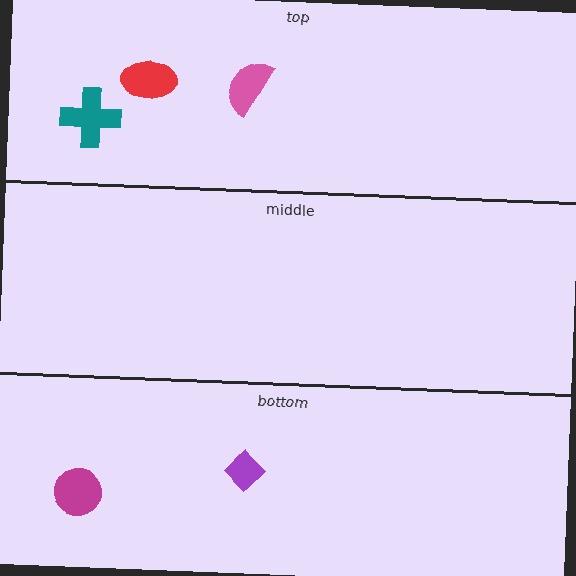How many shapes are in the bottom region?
2.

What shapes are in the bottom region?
The magenta circle, the purple diamond.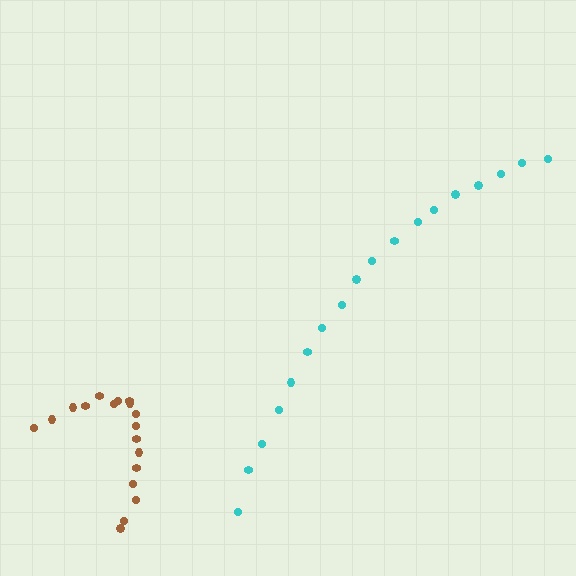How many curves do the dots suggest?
There are 2 distinct paths.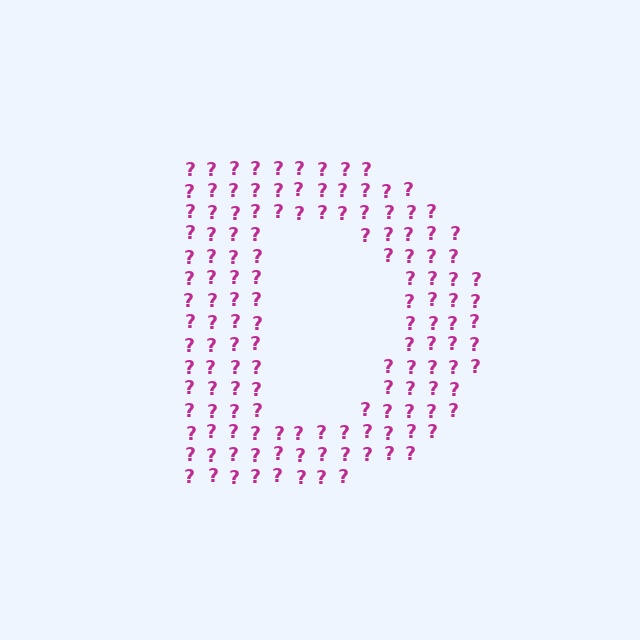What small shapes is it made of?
It is made of small question marks.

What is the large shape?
The large shape is the letter D.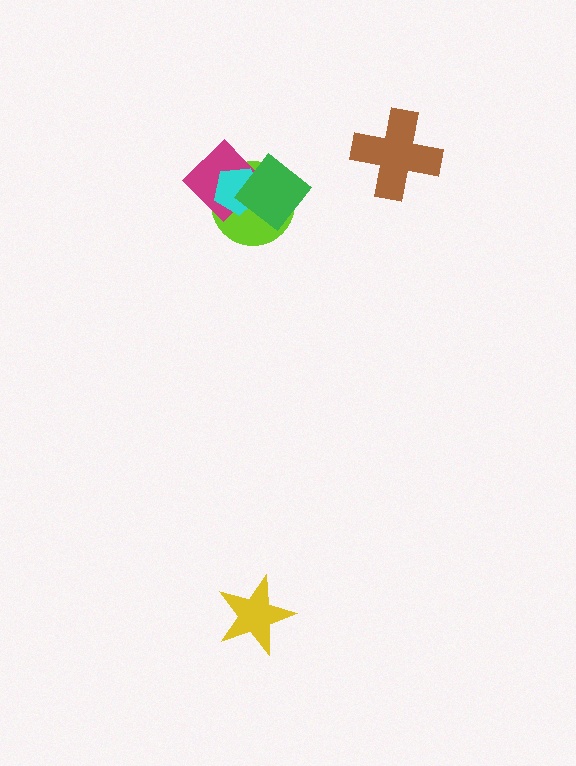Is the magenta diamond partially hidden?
Yes, it is partially covered by another shape.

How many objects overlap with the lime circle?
3 objects overlap with the lime circle.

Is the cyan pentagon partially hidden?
Yes, it is partially covered by another shape.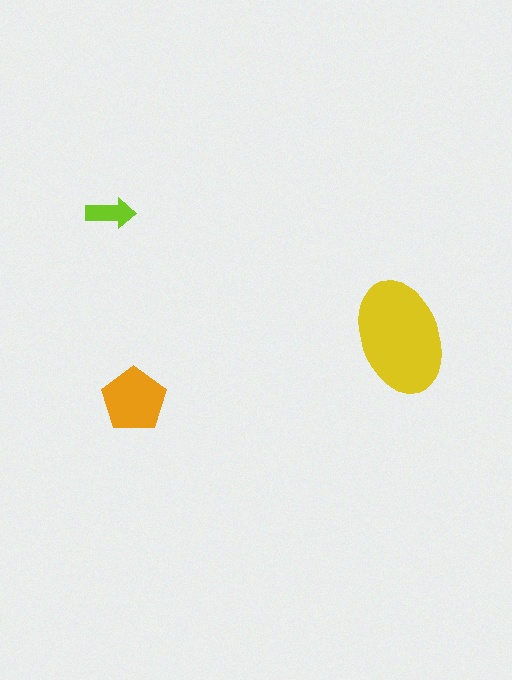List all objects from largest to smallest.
The yellow ellipse, the orange pentagon, the lime arrow.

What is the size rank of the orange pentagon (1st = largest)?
2nd.